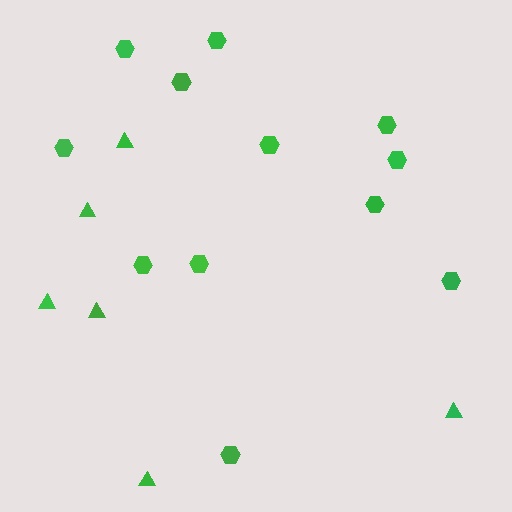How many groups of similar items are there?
There are 2 groups: one group of hexagons (12) and one group of triangles (6).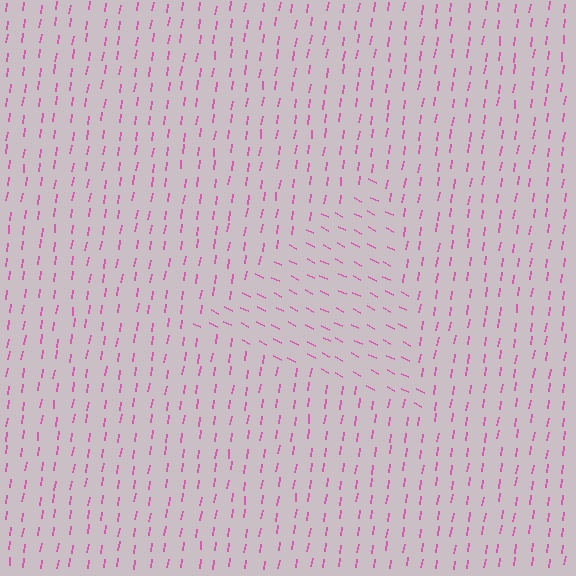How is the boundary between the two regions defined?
The boundary is defined purely by a change in line orientation (approximately 72 degrees difference). All lines are the same color and thickness.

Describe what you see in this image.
The image is filled with small pink line segments. A triangle region in the image has lines oriented differently from the surrounding lines, creating a visible texture boundary.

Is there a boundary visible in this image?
Yes, there is a texture boundary formed by a change in line orientation.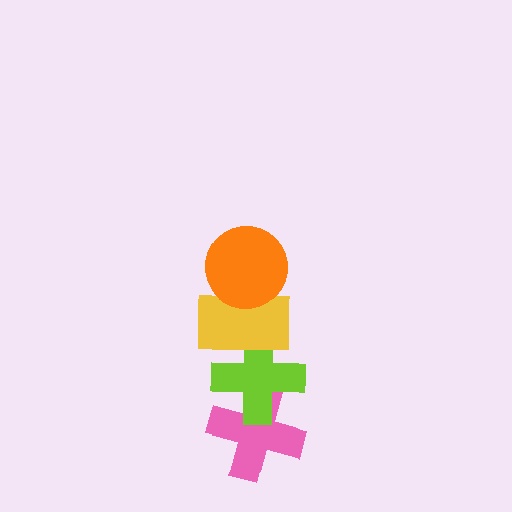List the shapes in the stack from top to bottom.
From top to bottom: the orange circle, the yellow rectangle, the lime cross, the pink cross.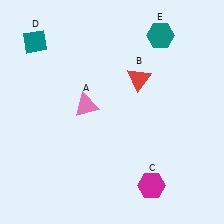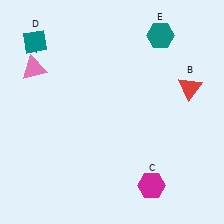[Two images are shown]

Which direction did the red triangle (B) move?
The red triangle (B) moved right.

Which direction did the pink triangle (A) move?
The pink triangle (A) moved left.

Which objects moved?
The objects that moved are: the pink triangle (A), the red triangle (B).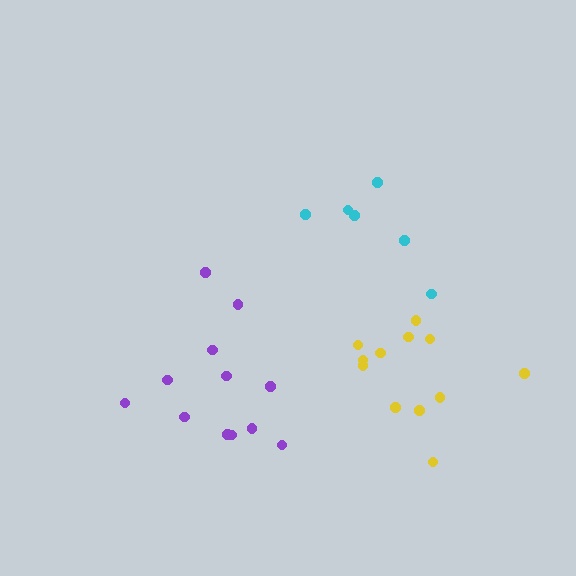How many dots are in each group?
Group 1: 12 dots, Group 2: 6 dots, Group 3: 12 dots (30 total).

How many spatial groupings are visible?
There are 3 spatial groupings.